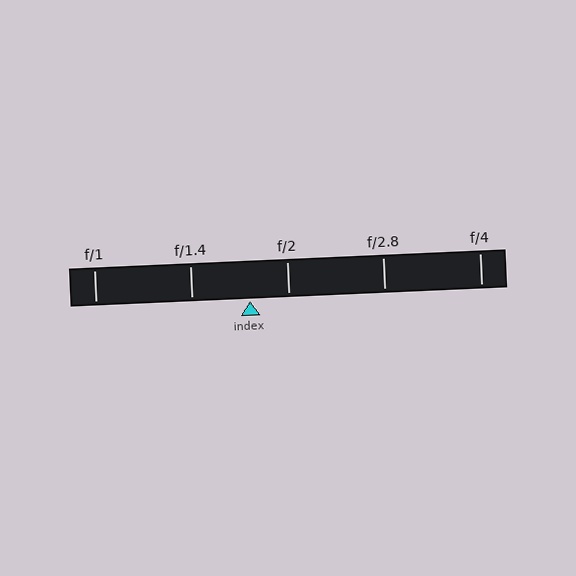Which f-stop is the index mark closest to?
The index mark is closest to f/2.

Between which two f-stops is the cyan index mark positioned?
The index mark is between f/1.4 and f/2.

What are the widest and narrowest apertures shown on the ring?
The widest aperture shown is f/1 and the narrowest is f/4.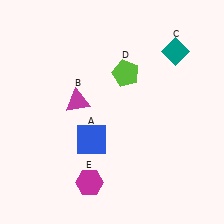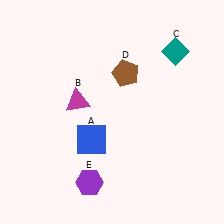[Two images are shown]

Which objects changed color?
D changed from lime to brown. E changed from magenta to purple.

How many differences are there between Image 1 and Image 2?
There are 2 differences between the two images.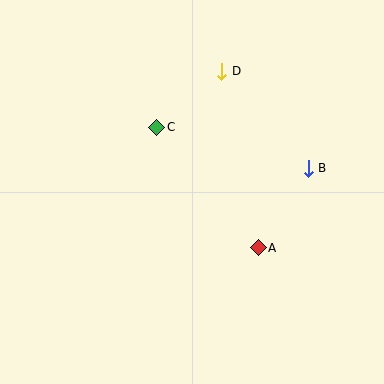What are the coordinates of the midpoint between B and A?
The midpoint between B and A is at (283, 208).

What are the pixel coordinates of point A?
Point A is at (258, 248).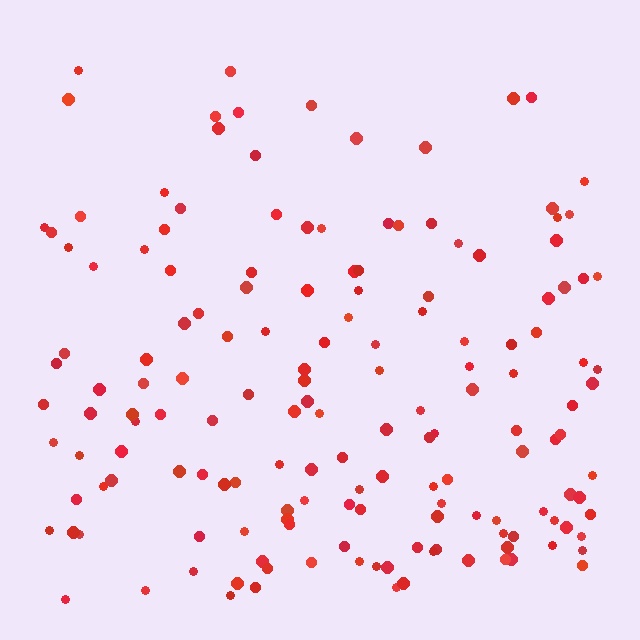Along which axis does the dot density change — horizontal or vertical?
Vertical.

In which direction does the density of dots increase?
From top to bottom, with the bottom side densest.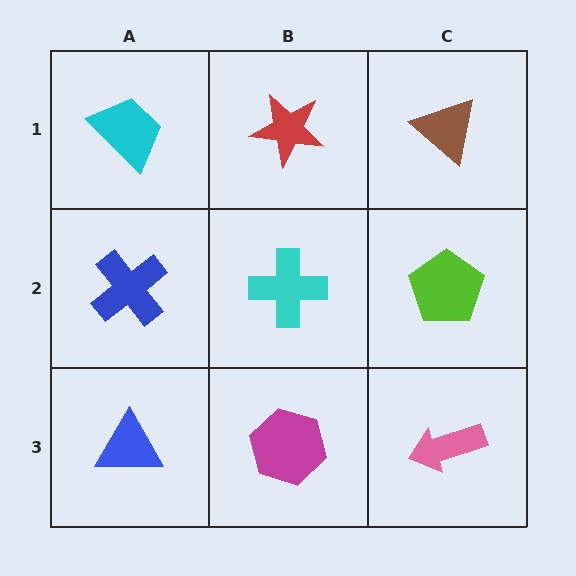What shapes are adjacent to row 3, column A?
A blue cross (row 2, column A), a magenta hexagon (row 3, column B).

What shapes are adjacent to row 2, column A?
A cyan trapezoid (row 1, column A), a blue triangle (row 3, column A), a cyan cross (row 2, column B).